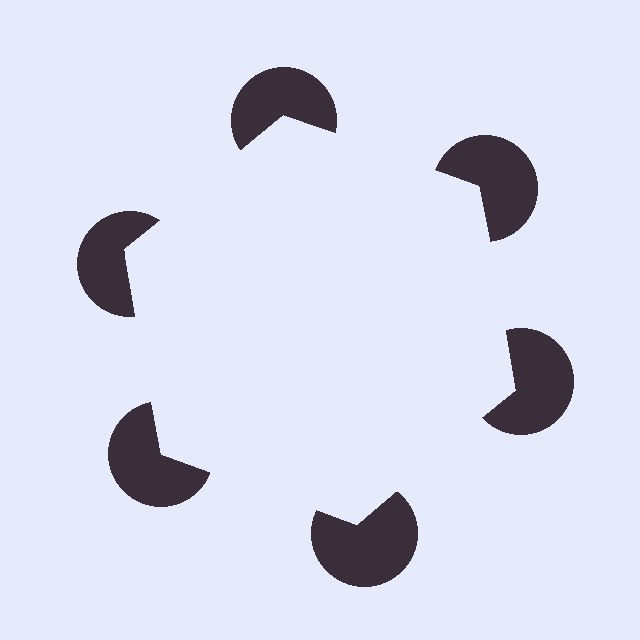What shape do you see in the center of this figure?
An illusory hexagon — its edges are inferred from the aligned wedge cuts in the pac-man discs, not physically drawn.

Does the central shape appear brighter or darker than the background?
It typically appears slightly brighter than the background, even though no actual brightness change is drawn.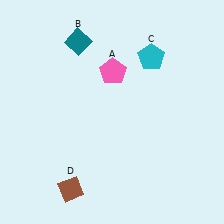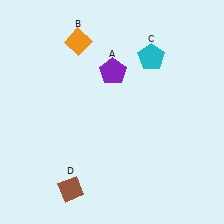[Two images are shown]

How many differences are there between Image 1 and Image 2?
There are 2 differences between the two images.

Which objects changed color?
A changed from pink to purple. B changed from teal to orange.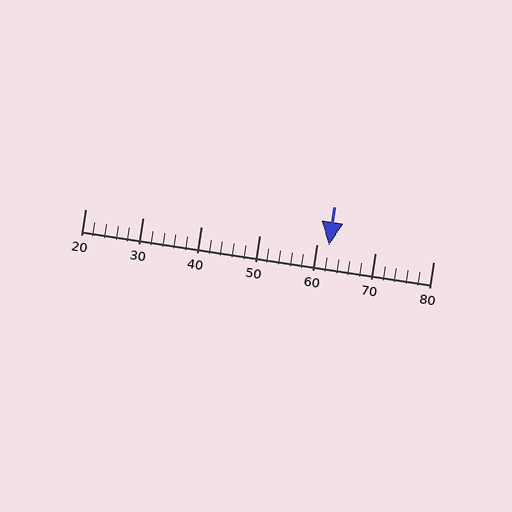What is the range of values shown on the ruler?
The ruler shows values from 20 to 80.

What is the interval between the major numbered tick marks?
The major tick marks are spaced 10 units apart.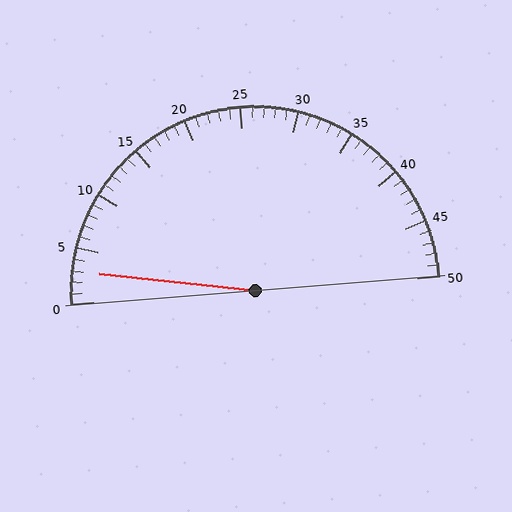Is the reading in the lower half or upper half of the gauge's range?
The reading is in the lower half of the range (0 to 50).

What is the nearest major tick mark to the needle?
The nearest major tick mark is 5.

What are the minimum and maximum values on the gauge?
The gauge ranges from 0 to 50.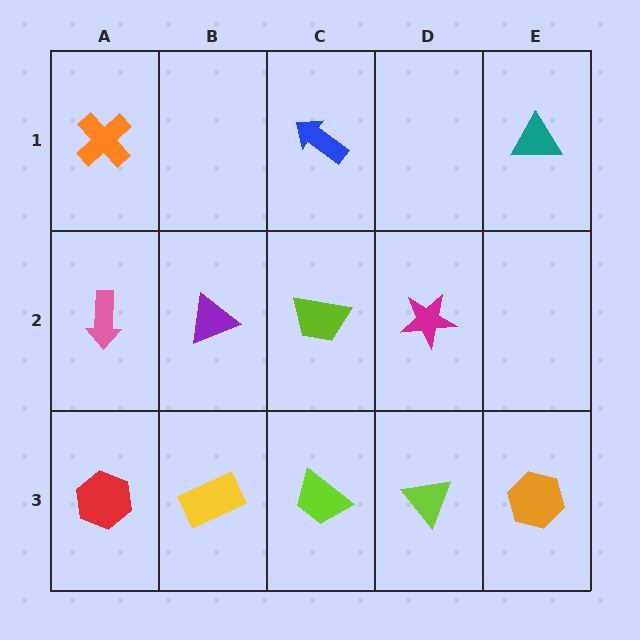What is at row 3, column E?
An orange hexagon.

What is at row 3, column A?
A red hexagon.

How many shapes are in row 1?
3 shapes.